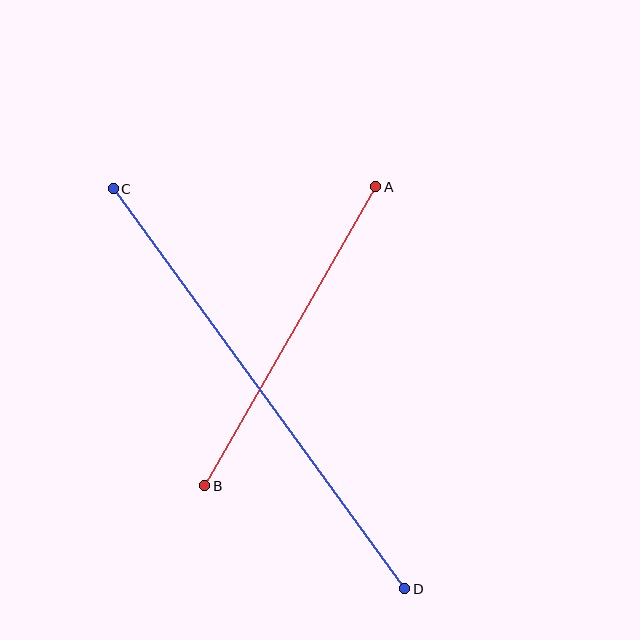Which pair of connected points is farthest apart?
Points C and D are farthest apart.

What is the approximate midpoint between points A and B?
The midpoint is at approximately (290, 336) pixels.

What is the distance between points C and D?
The distance is approximately 495 pixels.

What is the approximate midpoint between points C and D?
The midpoint is at approximately (259, 389) pixels.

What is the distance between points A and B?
The distance is approximately 344 pixels.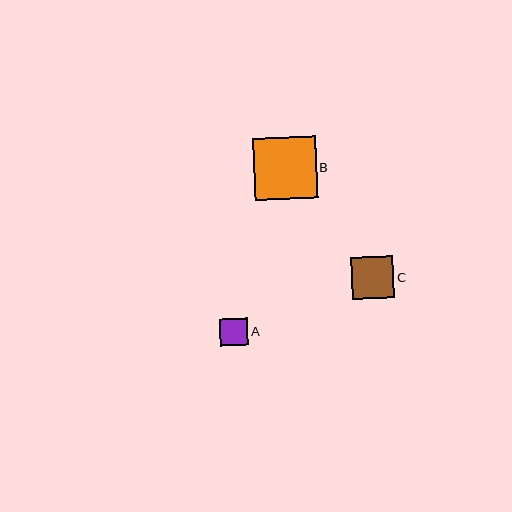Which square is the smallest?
Square A is the smallest with a size of approximately 28 pixels.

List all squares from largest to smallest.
From largest to smallest: B, C, A.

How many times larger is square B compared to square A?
Square B is approximately 2.3 times the size of square A.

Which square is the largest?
Square B is the largest with a size of approximately 63 pixels.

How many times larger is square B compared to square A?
Square B is approximately 2.3 times the size of square A.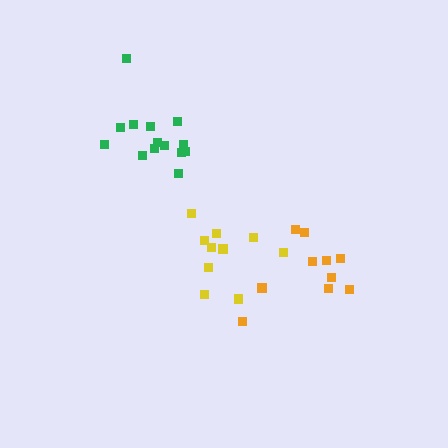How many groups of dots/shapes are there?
There are 3 groups.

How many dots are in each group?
Group 1: 14 dots, Group 2: 10 dots, Group 3: 10 dots (34 total).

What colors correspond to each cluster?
The clusters are colored: green, yellow, orange.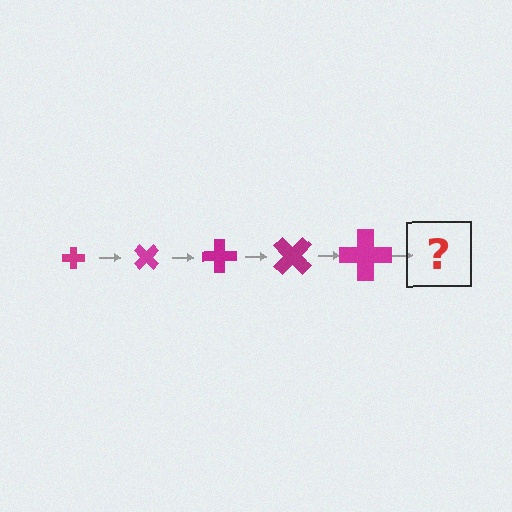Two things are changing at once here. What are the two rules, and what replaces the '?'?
The two rules are that the cross grows larger each step and it rotates 45 degrees each step. The '?' should be a cross, larger than the previous one and rotated 225 degrees from the start.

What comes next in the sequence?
The next element should be a cross, larger than the previous one and rotated 225 degrees from the start.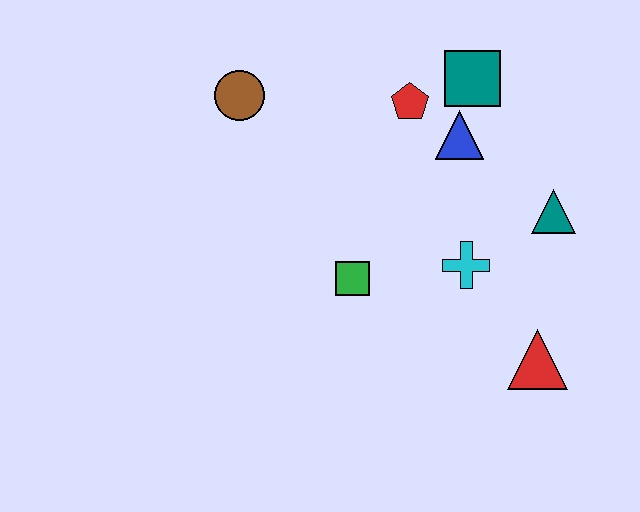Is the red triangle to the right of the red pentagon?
Yes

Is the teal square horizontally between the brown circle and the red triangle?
Yes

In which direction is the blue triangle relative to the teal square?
The blue triangle is below the teal square.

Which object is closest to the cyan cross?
The teal triangle is closest to the cyan cross.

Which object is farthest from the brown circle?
The red triangle is farthest from the brown circle.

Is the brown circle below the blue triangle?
No